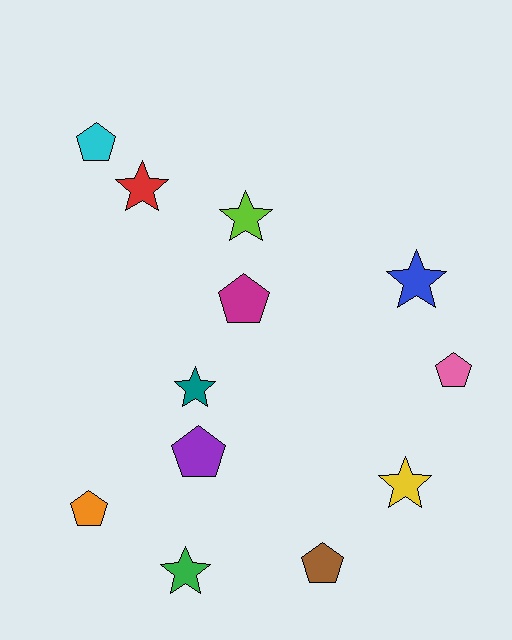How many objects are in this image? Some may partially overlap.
There are 12 objects.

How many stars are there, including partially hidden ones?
There are 6 stars.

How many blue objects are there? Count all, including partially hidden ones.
There is 1 blue object.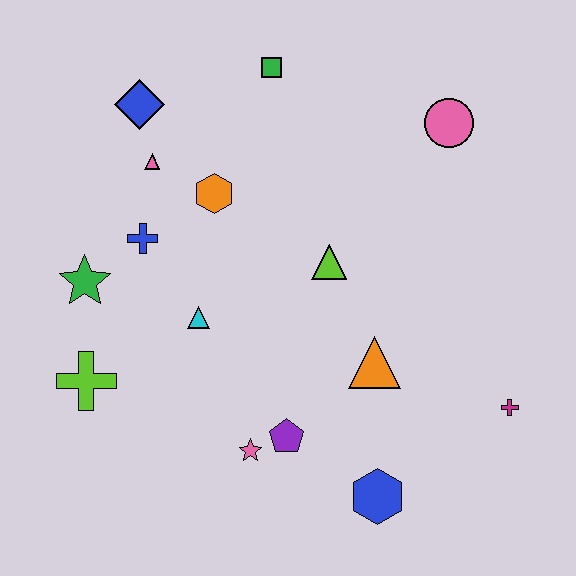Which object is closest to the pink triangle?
The blue diamond is closest to the pink triangle.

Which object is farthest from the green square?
The blue hexagon is farthest from the green square.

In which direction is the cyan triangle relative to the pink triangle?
The cyan triangle is below the pink triangle.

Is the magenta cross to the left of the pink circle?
No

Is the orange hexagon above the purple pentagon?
Yes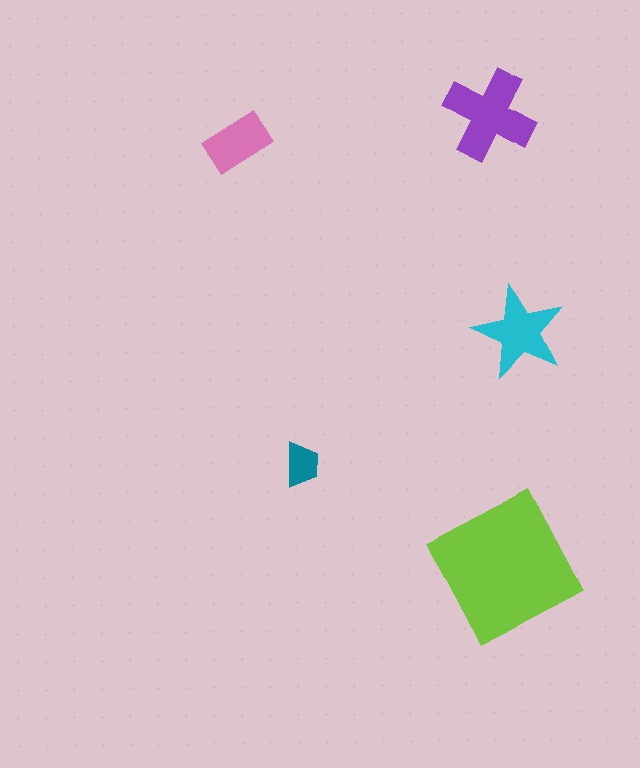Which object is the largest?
The lime square.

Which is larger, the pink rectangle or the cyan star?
The cyan star.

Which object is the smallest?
The teal trapezoid.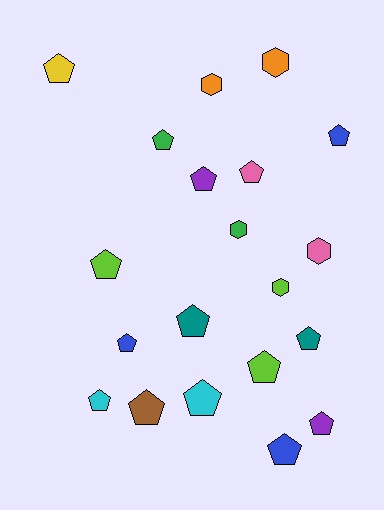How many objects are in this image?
There are 20 objects.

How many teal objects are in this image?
There are 2 teal objects.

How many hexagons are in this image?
There are 5 hexagons.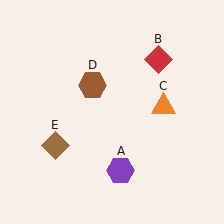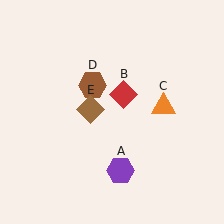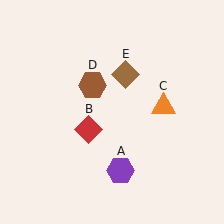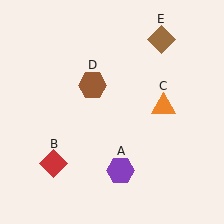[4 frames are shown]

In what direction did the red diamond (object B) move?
The red diamond (object B) moved down and to the left.